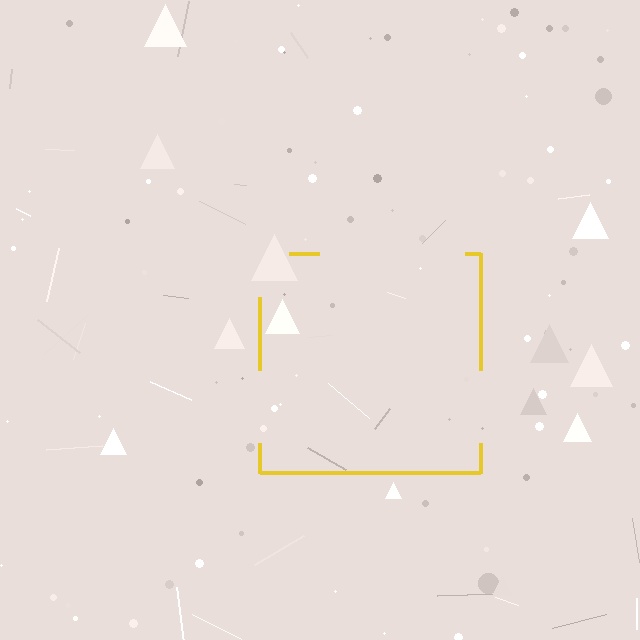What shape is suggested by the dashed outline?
The dashed outline suggests a square.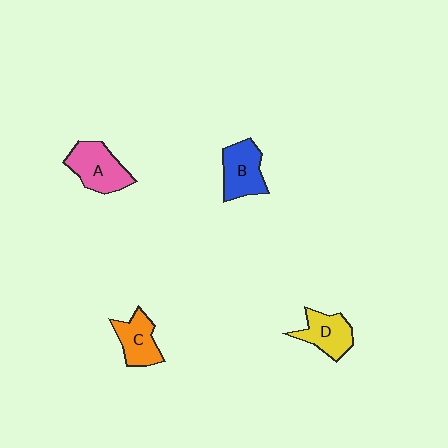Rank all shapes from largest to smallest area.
From largest to smallest: A (pink), B (blue), D (yellow), C (orange).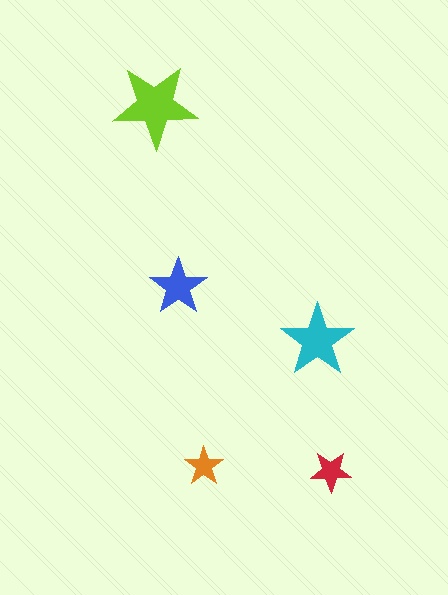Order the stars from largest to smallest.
the lime one, the cyan one, the blue one, the red one, the orange one.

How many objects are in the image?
There are 5 objects in the image.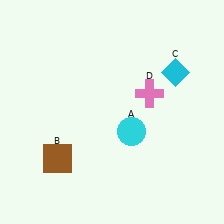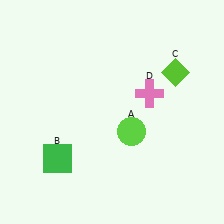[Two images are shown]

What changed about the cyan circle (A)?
In Image 1, A is cyan. In Image 2, it changed to lime.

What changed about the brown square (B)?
In Image 1, B is brown. In Image 2, it changed to green.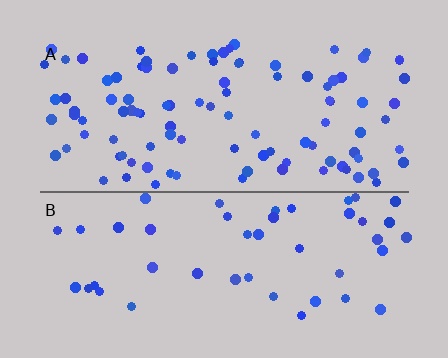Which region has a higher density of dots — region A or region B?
A (the top).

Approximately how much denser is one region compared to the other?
Approximately 2.1× — region A over region B.